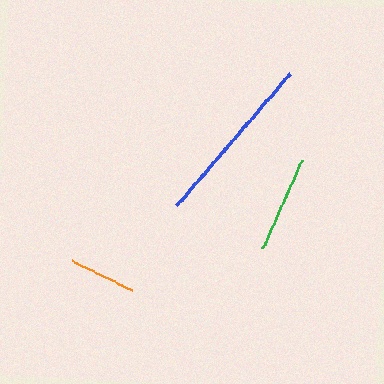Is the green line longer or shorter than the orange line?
The green line is longer than the orange line.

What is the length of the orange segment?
The orange segment is approximately 66 pixels long.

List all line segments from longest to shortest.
From longest to shortest: blue, green, orange.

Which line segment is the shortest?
The orange line is the shortest at approximately 66 pixels.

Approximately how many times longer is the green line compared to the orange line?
The green line is approximately 1.5 times the length of the orange line.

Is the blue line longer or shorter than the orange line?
The blue line is longer than the orange line.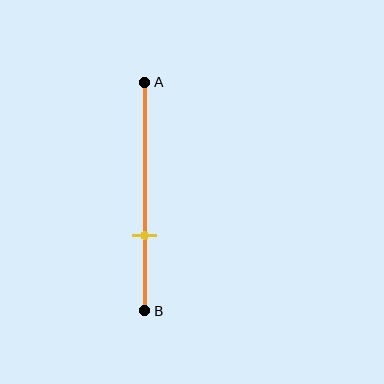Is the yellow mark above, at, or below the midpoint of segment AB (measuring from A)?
The yellow mark is below the midpoint of segment AB.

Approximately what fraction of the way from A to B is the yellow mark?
The yellow mark is approximately 65% of the way from A to B.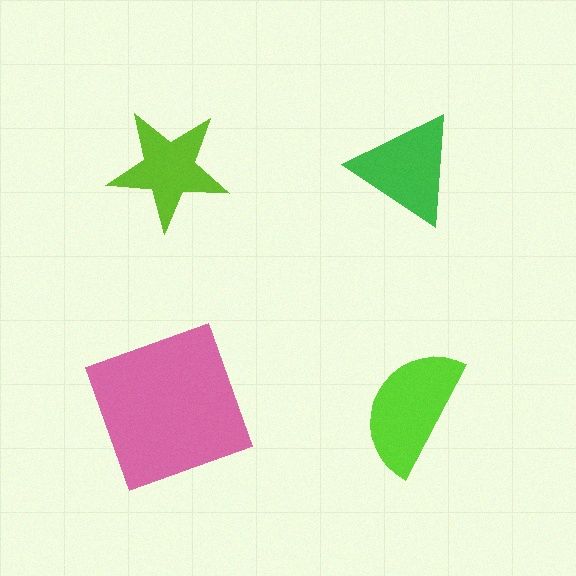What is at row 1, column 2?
A green triangle.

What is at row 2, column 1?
A pink square.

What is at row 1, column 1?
A lime star.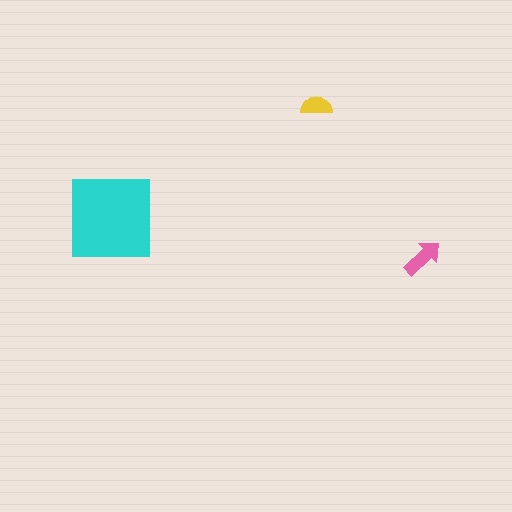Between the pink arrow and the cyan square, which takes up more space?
The cyan square.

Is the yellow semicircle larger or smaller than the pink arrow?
Smaller.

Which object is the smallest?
The yellow semicircle.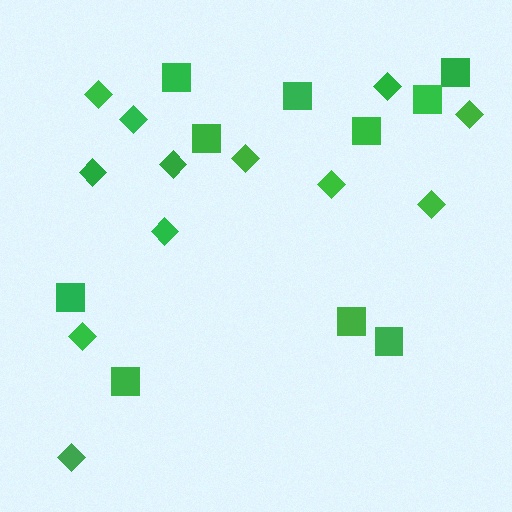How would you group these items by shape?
There are 2 groups: one group of diamonds (12) and one group of squares (10).